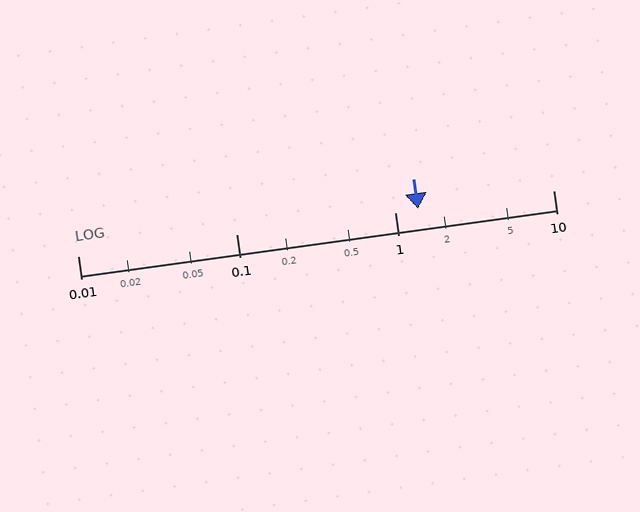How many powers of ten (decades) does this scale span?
The scale spans 3 decades, from 0.01 to 10.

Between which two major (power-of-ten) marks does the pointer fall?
The pointer is between 1 and 10.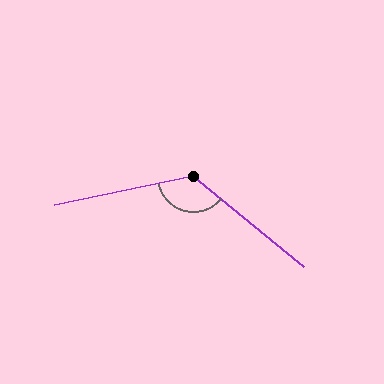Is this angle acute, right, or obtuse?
It is obtuse.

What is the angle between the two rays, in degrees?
Approximately 129 degrees.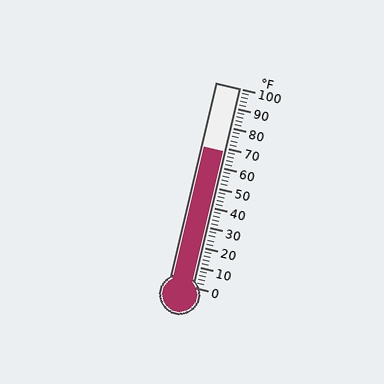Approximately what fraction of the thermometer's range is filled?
The thermometer is filled to approximately 70% of its range.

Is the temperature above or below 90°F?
The temperature is below 90°F.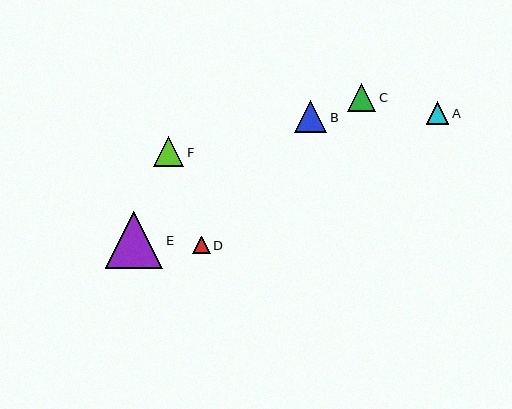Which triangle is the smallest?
Triangle D is the smallest with a size of approximately 17 pixels.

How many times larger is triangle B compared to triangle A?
Triangle B is approximately 1.4 times the size of triangle A.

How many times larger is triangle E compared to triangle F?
Triangle E is approximately 1.9 times the size of triangle F.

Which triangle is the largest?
Triangle E is the largest with a size of approximately 57 pixels.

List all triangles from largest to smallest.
From largest to smallest: E, B, F, C, A, D.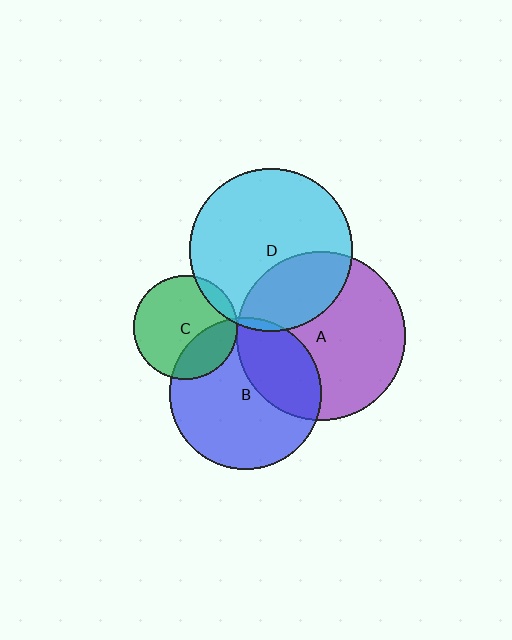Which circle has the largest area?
Circle A (purple).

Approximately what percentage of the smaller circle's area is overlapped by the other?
Approximately 30%.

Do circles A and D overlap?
Yes.